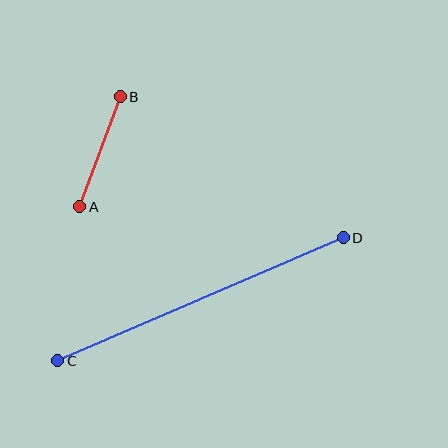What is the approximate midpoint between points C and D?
The midpoint is at approximately (201, 299) pixels.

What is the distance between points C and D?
The distance is approximately 311 pixels.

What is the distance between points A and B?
The distance is approximately 117 pixels.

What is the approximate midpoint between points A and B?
The midpoint is at approximately (100, 152) pixels.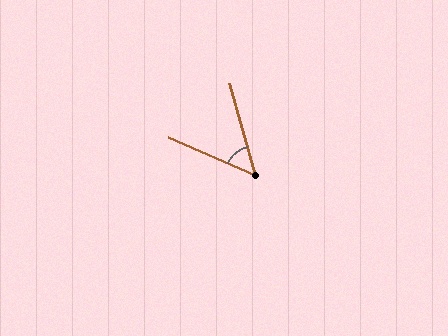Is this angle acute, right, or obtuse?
It is acute.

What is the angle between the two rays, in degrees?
Approximately 50 degrees.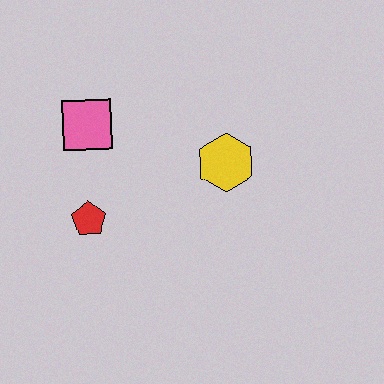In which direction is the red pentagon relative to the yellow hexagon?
The red pentagon is to the left of the yellow hexagon.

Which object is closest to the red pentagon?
The pink square is closest to the red pentagon.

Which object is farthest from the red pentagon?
The yellow hexagon is farthest from the red pentagon.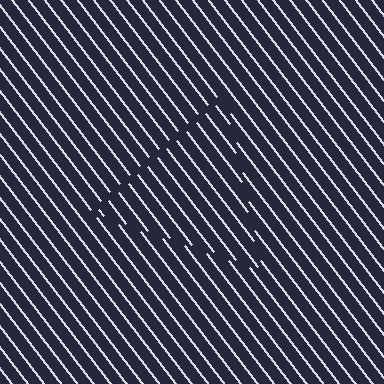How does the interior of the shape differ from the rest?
The interior of the shape contains the same grating, shifted by half a period — the contour is defined by the phase discontinuity where line-ends from the inner and outer gratings abut.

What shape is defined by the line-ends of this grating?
An illusory triangle. The interior of the shape contains the same grating, shifted by half a period — the contour is defined by the phase discontinuity where line-ends from the inner and outer gratings abut.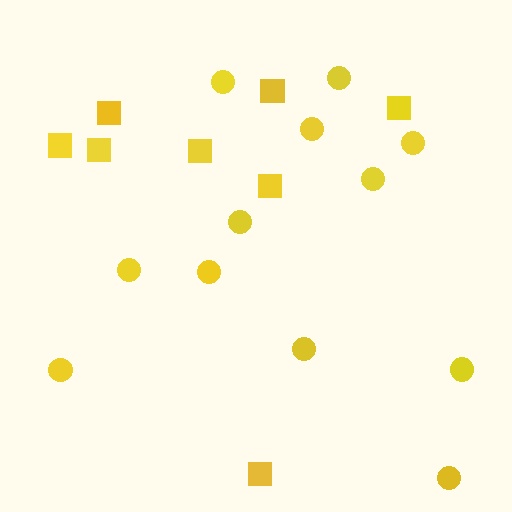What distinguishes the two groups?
There are 2 groups: one group of circles (12) and one group of squares (8).